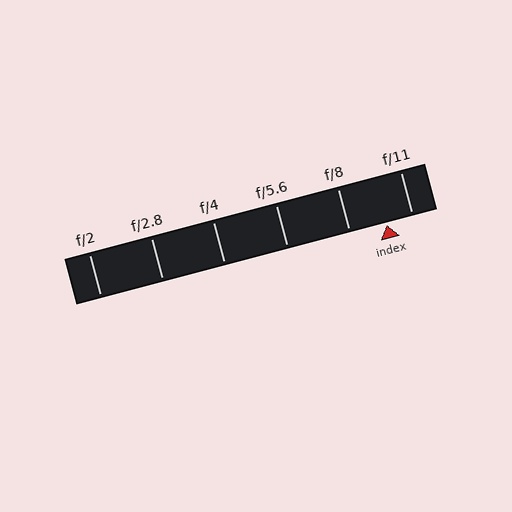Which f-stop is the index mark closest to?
The index mark is closest to f/11.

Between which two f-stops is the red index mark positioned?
The index mark is between f/8 and f/11.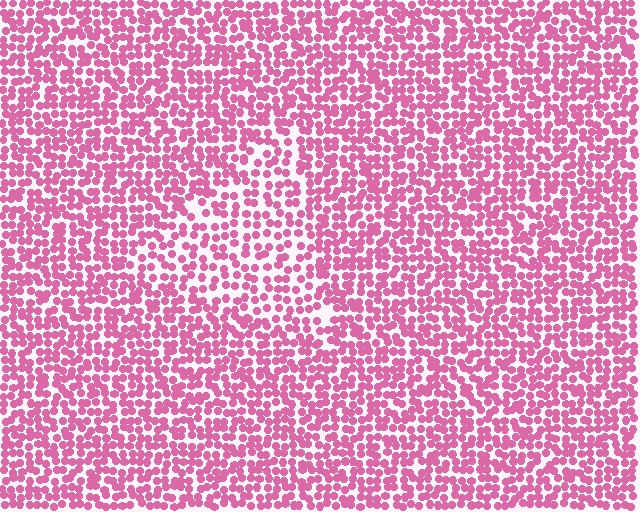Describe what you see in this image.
The image contains small pink elements arranged at two different densities. A triangle-shaped region is visible where the elements are less densely packed than the surrounding area.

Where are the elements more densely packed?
The elements are more densely packed outside the triangle boundary.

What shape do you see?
I see a triangle.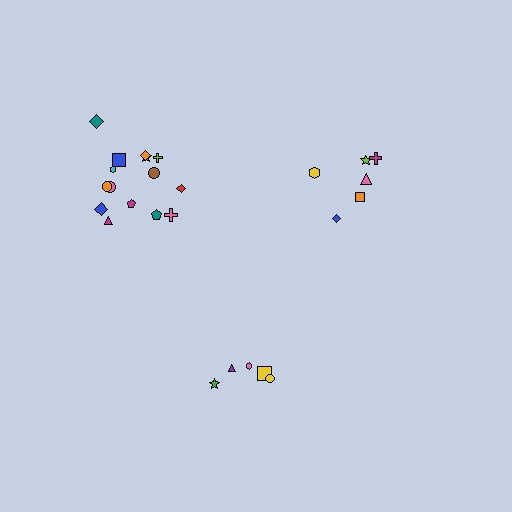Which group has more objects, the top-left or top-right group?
The top-left group.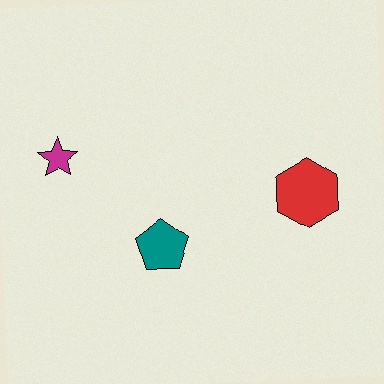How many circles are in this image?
There are no circles.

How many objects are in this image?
There are 3 objects.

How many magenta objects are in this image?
There is 1 magenta object.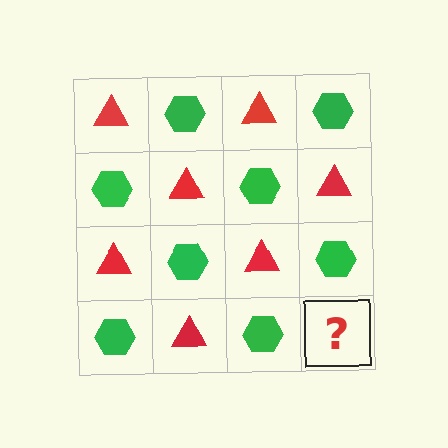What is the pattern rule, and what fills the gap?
The rule is that it alternates red triangle and green hexagon in a checkerboard pattern. The gap should be filled with a red triangle.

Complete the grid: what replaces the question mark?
The question mark should be replaced with a red triangle.